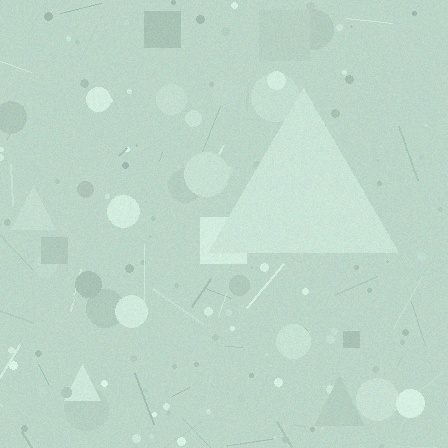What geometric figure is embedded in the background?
A triangle is embedded in the background.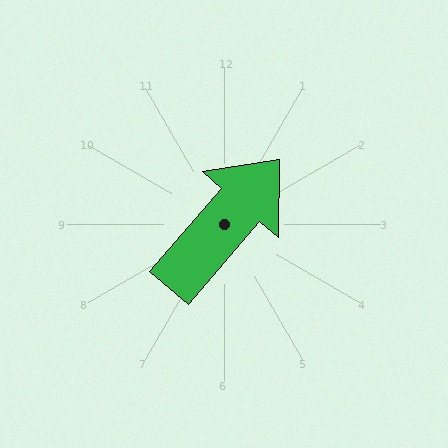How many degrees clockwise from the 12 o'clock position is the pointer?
Approximately 41 degrees.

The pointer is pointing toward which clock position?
Roughly 1 o'clock.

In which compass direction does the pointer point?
Northeast.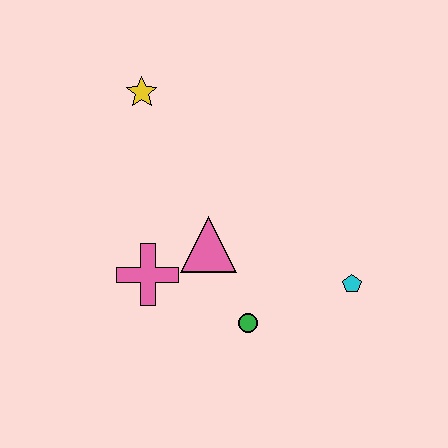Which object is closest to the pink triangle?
The pink cross is closest to the pink triangle.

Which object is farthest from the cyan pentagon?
The yellow star is farthest from the cyan pentagon.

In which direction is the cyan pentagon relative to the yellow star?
The cyan pentagon is to the right of the yellow star.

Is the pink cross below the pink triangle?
Yes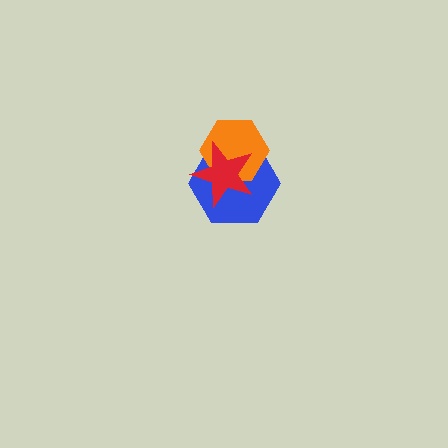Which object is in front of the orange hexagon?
The red star is in front of the orange hexagon.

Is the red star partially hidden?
No, no other shape covers it.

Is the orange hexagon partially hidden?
Yes, it is partially covered by another shape.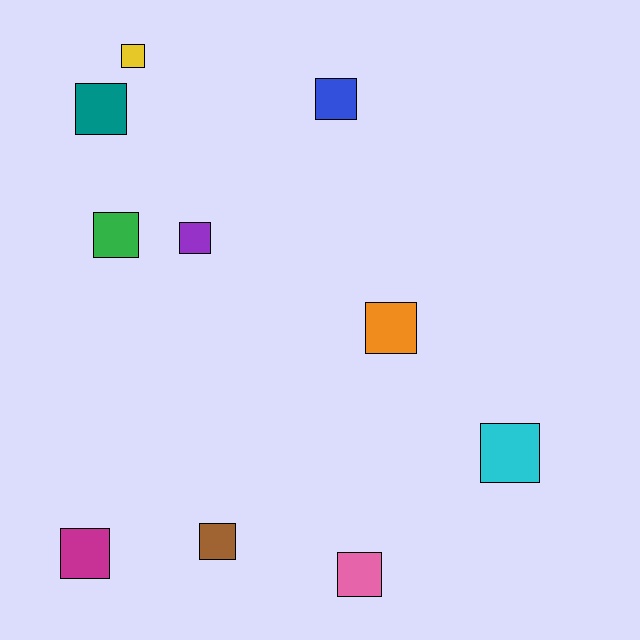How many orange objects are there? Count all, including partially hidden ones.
There is 1 orange object.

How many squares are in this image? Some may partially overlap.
There are 10 squares.